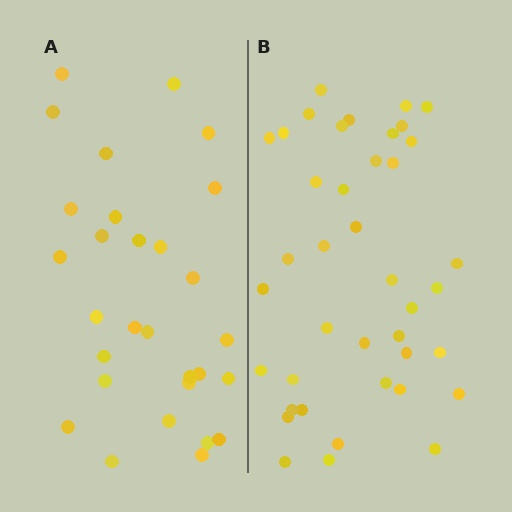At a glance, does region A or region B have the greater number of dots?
Region B (the right region) has more dots.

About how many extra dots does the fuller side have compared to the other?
Region B has roughly 12 or so more dots than region A.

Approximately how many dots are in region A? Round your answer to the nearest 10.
About 30 dots. (The exact count is 29, which rounds to 30.)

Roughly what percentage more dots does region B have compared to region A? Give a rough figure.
About 40% more.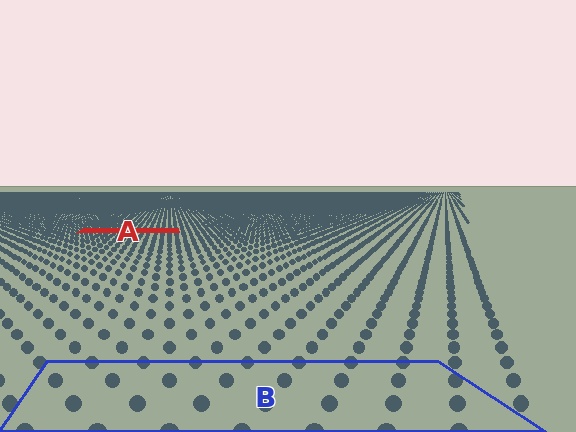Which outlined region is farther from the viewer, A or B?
Region A is farther from the viewer — the texture elements inside it appear smaller and more densely packed.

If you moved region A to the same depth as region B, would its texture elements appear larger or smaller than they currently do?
They would appear larger. At a closer depth, the same texture elements are projected at a bigger on-screen size.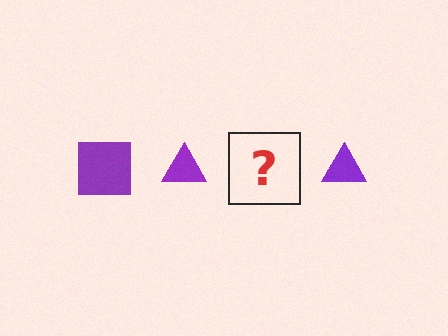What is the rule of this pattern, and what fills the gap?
The rule is that the pattern cycles through square, triangle shapes in purple. The gap should be filled with a purple square.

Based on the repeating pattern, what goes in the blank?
The blank should be a purple square.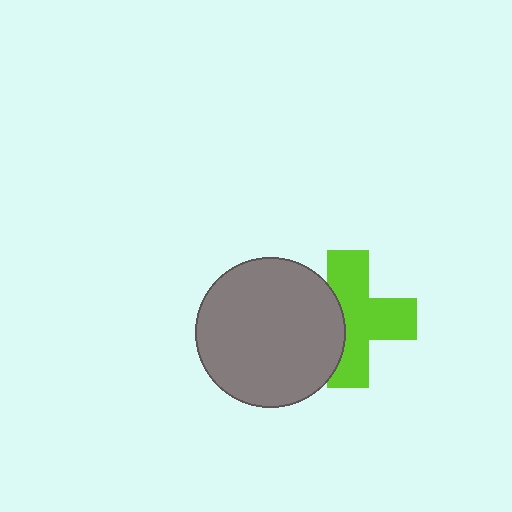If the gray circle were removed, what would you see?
You would see the complete lime cross.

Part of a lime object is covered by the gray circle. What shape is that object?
It is a cross.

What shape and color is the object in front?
The object in front is a gray circle.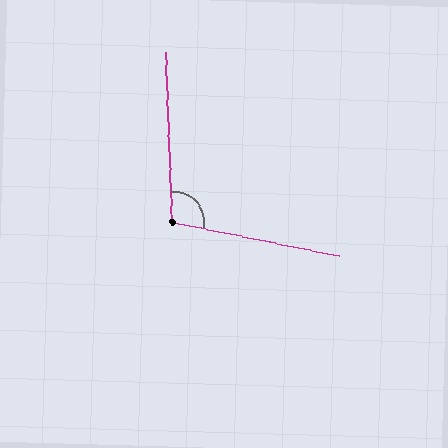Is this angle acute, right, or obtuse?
It is obtuse.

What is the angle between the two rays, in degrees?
Approximately 104 degrees.